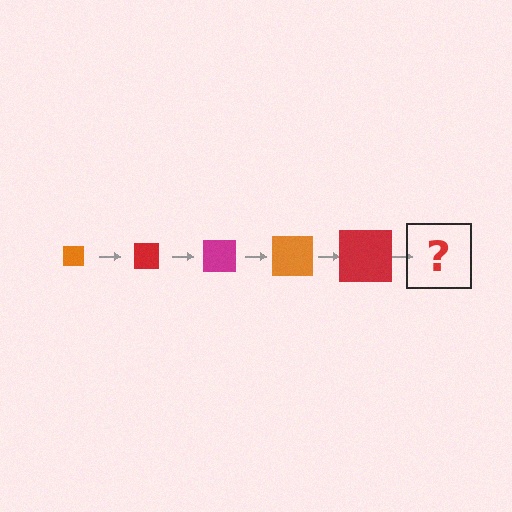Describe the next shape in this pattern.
It should be a magenta square, larger than the previous one.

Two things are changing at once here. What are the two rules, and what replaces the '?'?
The two rules are that the square grows larger each step and the color cycles through orange, red, and magenta. The '?' should be a magenta square, larger than the previous one.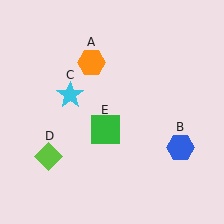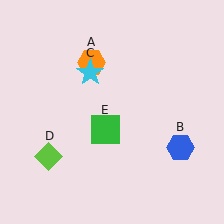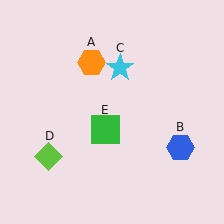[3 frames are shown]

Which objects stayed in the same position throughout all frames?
Orange hexagon (object A) and blue hexagon (object B) and lime diamond (object D) and green square (object E) remained stationary.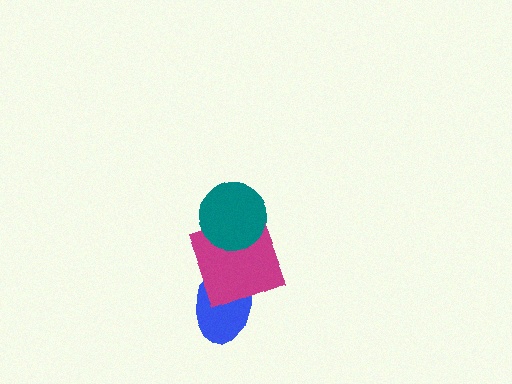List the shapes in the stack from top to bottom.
From top to bottom: the teal circle, the magenta square, the blue ellipse.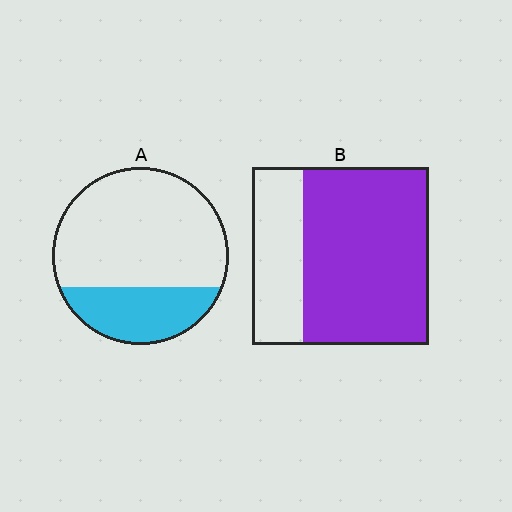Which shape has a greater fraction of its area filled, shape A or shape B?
Shape B.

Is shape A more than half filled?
No.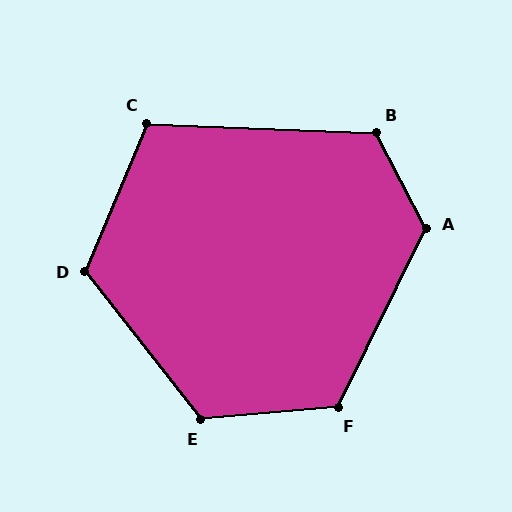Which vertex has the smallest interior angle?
C, at approximately 110 degrees.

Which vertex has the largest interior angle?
A, at approximately 126 degrees.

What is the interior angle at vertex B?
Approximately 120 degrees (obtuse).